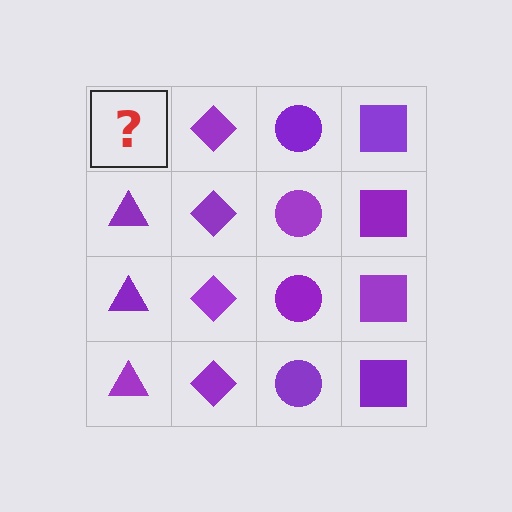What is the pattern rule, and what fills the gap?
The rule is that each column has a consistent shape. The gap should be filled with a purple triangle.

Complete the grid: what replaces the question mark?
The question mark should be replaced with a purple triangle.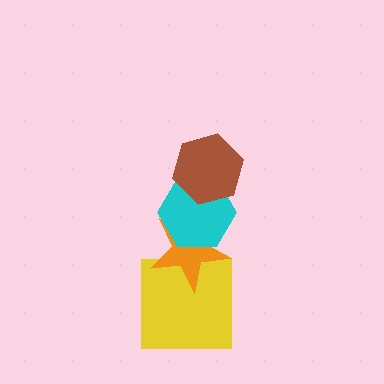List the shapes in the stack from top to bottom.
From top to bottom: the brown hexagon, the cyan hexagon, the orange star, the yellow square.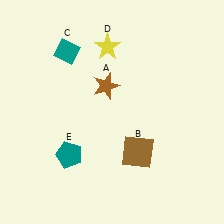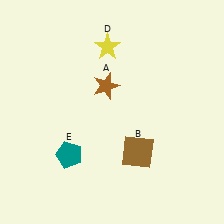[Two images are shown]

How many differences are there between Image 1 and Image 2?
There is 1 difference between the two images.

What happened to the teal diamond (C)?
The teal diamond (C) was removed in Image 2. It was in the top-left area of Image 1.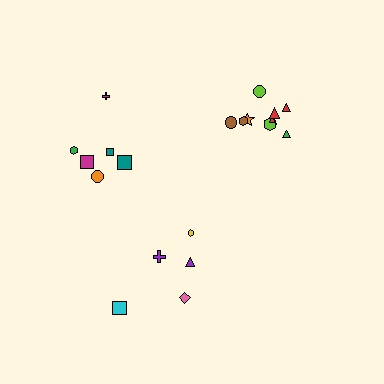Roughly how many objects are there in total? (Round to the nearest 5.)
Roughly 20 objects in total.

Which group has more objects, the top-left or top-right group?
The top-right group.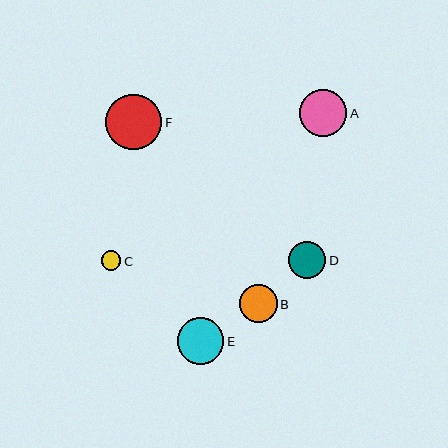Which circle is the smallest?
Circle C is the smallest with a size of approximately 19 pixels.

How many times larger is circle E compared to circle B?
Circle E is approximately 1.2 times the size of circle B.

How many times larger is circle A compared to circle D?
Circle A is approximately 1.3 times the size of circle D.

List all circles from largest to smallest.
From largest to smallest: F, A, E, B, D, C.